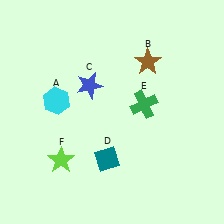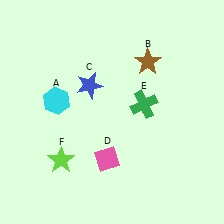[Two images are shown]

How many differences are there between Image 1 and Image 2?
There is 1 difference between the two images.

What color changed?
The diamond (D) changed from teal in Image 1 to pink in Image 2.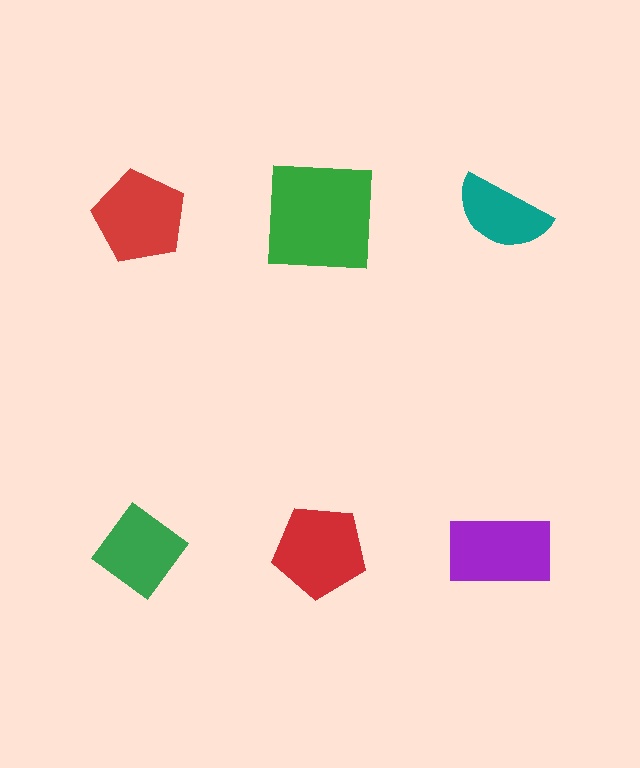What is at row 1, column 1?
A red pentagon.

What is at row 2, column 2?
A red pentagon.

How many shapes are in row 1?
3 shapes.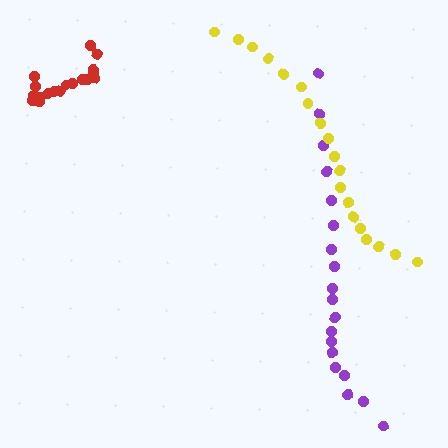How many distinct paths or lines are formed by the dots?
There are 3 distinct paths.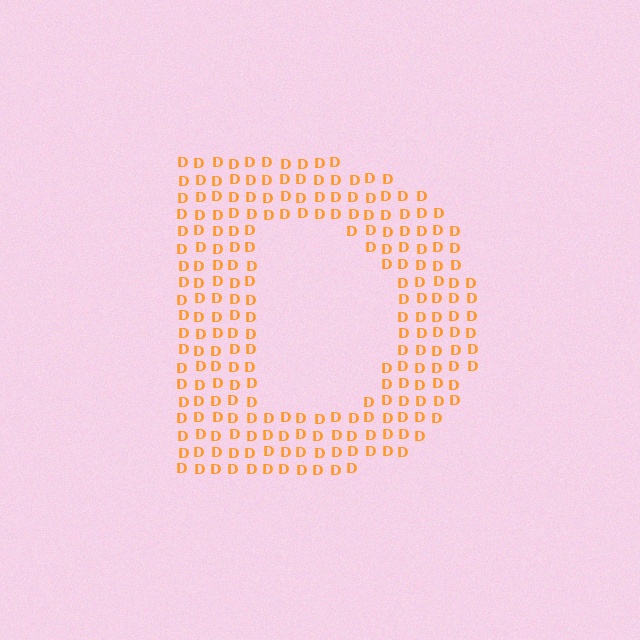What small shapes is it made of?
It is made of small letter D's.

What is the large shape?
The large shape is the letter D.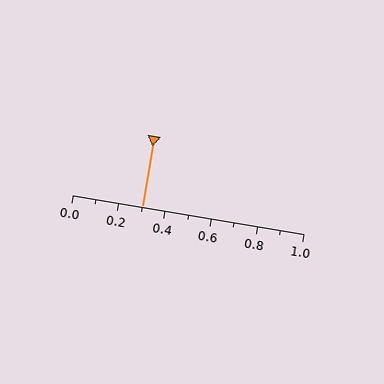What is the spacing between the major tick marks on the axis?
The major ticks are spaced 0.2 apart.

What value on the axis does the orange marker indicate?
The marker indicates approximately 0.3.